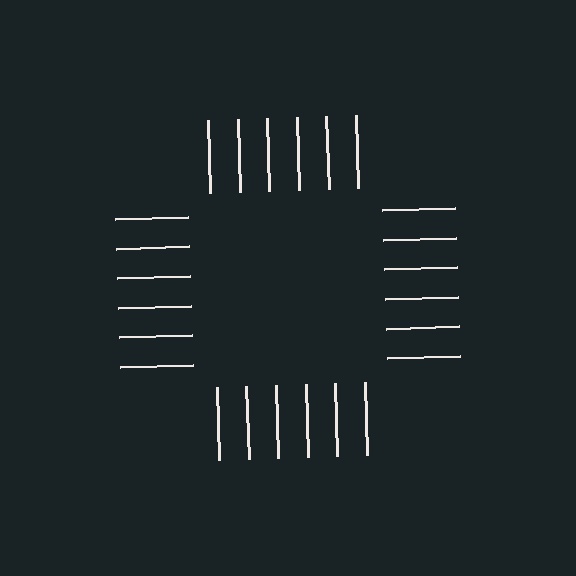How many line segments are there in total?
24 — 6 along each of the 4 edges.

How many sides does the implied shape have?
4 sides — the line-ends trace a square.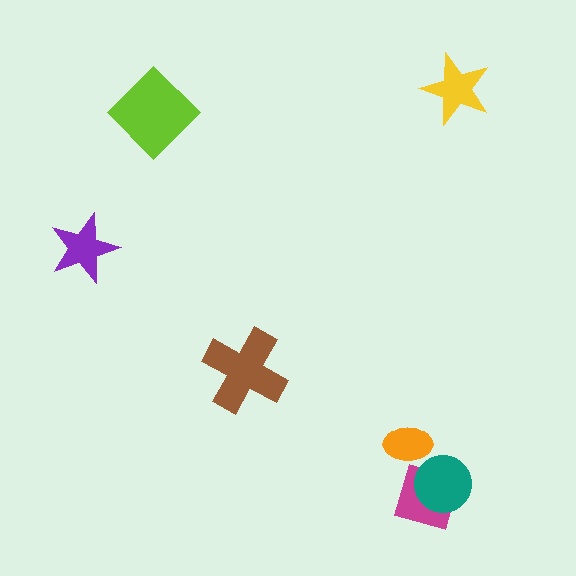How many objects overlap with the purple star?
0 objects overlap with the purple star.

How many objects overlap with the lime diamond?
0 objects overlap with the lime diamond.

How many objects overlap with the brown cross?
0 objects overlap with the brown cross.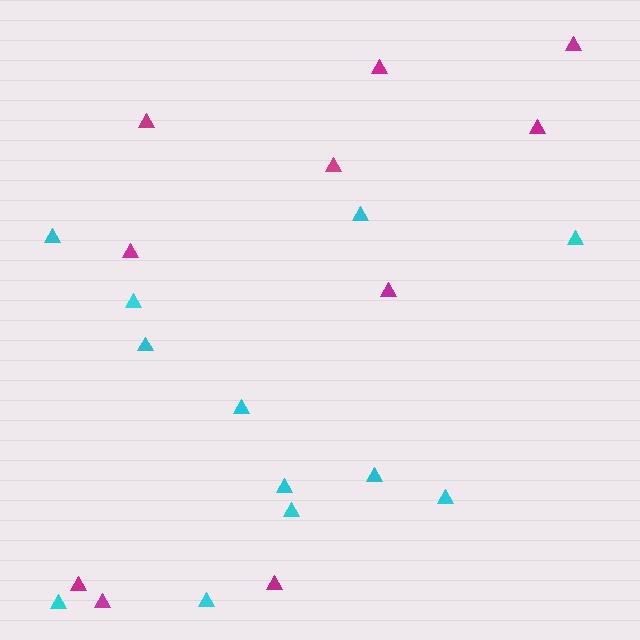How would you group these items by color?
There are 2 groups: one group of magenta triangles (10) and one group of cyan triangles (12).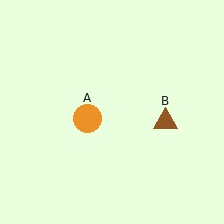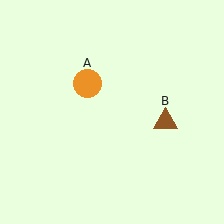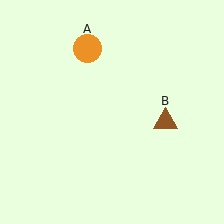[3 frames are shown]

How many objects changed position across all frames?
1 object changed position: orange circle (object A).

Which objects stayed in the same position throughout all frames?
Brown triangle (object B) remained stationary.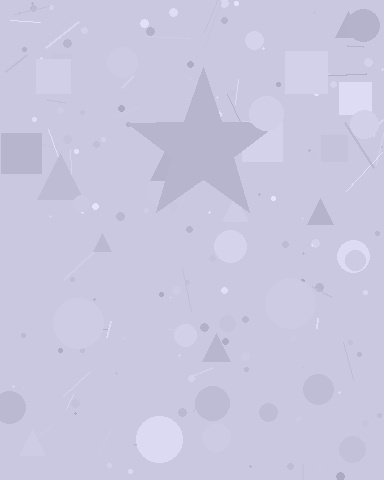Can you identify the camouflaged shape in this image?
The camouflaged shape is a star.